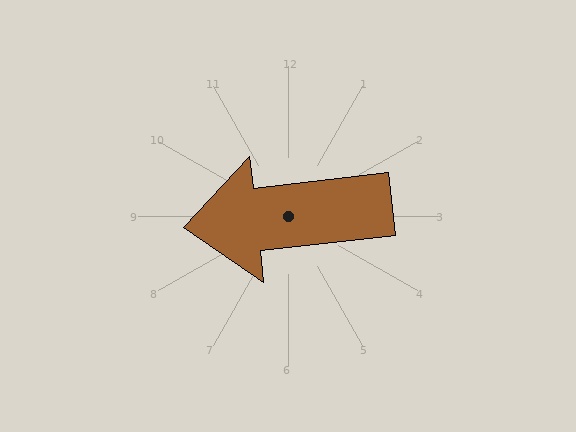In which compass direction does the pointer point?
West.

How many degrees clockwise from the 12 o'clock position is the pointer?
Approximately 264 degrees.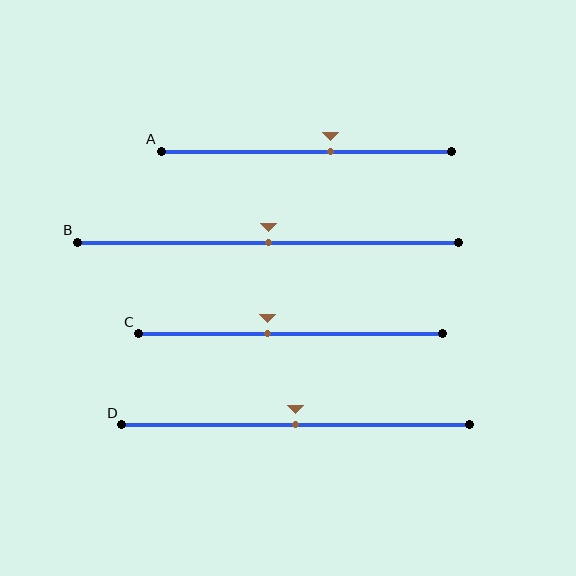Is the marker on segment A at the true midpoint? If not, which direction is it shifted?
No, the marker on segment A is shifted to the right by about 9% of the segment length.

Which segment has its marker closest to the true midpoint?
Segment B has its marker closest to the true midpoint.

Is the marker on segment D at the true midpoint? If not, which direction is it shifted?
Yes, the marker on segment D is at the true midpoint.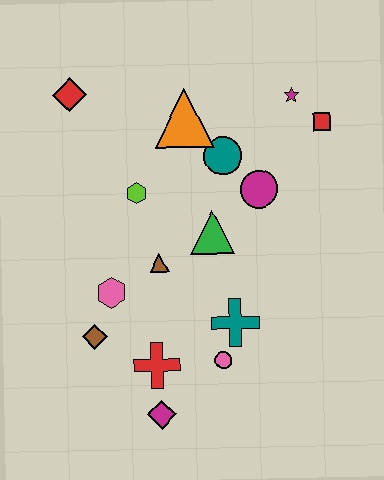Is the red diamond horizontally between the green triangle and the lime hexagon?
No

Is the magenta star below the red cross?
No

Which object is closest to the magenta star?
The red square is closest to the magenta star.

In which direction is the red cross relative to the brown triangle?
The red cross is below the brown triangle.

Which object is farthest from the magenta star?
The magenta diamond is farthest from the magenta star.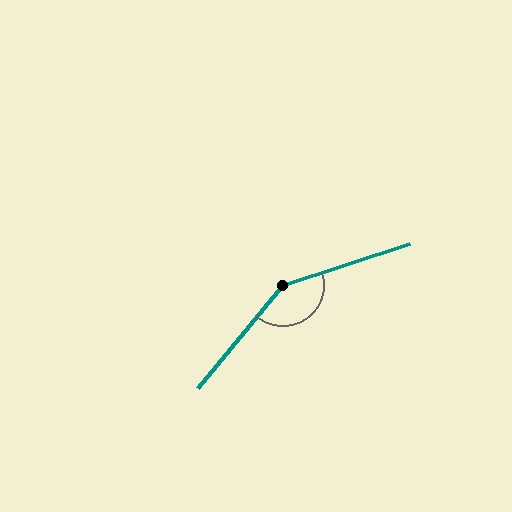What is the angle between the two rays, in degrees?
Approximately 148 degrees.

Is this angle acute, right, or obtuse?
It is obtuse.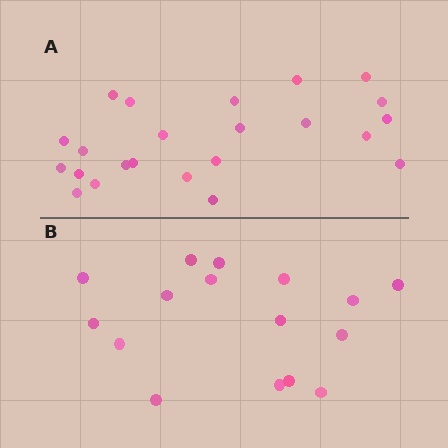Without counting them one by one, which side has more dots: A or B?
Region A (the top region) has more dots.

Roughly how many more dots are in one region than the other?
Region A has roughly 8 or so more dots than region B.